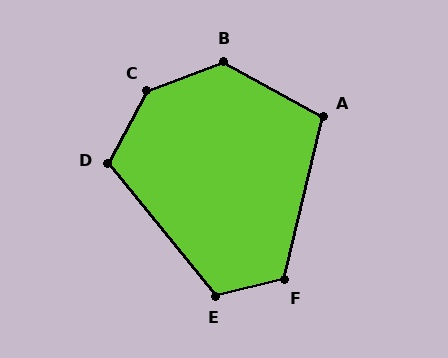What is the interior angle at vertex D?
Approximately 113 degrees (obtuse).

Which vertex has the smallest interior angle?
A, at approximately 106 degrees.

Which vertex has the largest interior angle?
C, at approximately 139 degrees.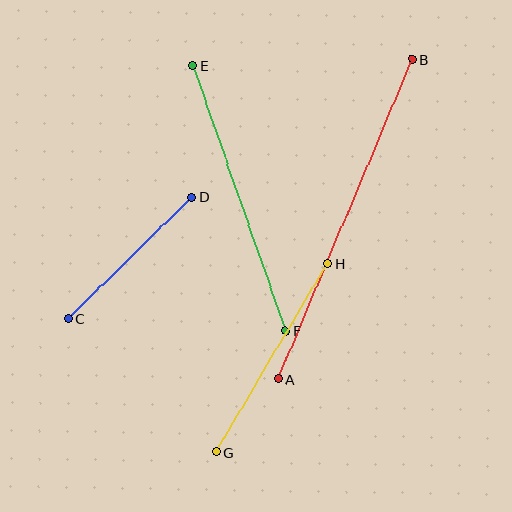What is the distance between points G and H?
The distance is approximately 219 pixels.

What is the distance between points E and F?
The distance is approximately 281 pixels.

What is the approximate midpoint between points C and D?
The midpoint is at approximately (130, 258) pixels.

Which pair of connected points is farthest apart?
Points A and B are farthest apart.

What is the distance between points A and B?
The distance is approximately 347 pixels.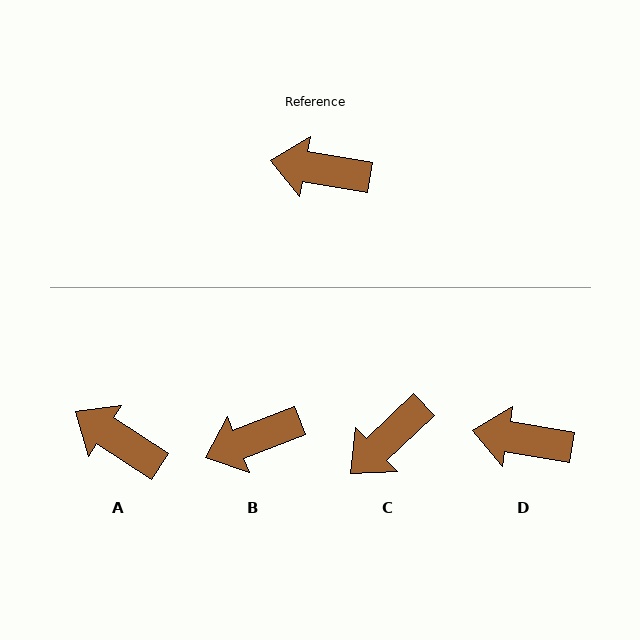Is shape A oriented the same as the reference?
No, it is off by about 23 degrees.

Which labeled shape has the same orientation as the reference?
D.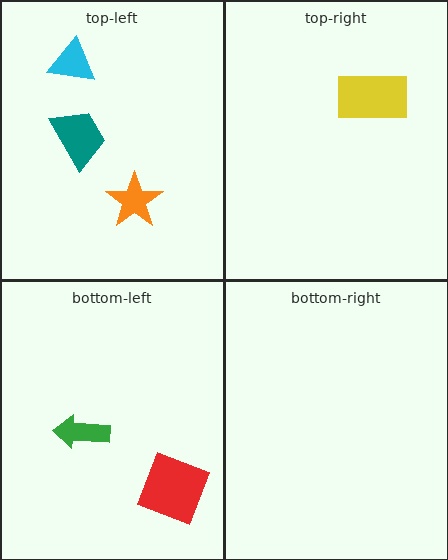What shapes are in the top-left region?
The teal trapezoid, the cyan triangle, the orange star.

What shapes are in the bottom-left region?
The green arrow, the red square.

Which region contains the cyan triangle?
The top-left region.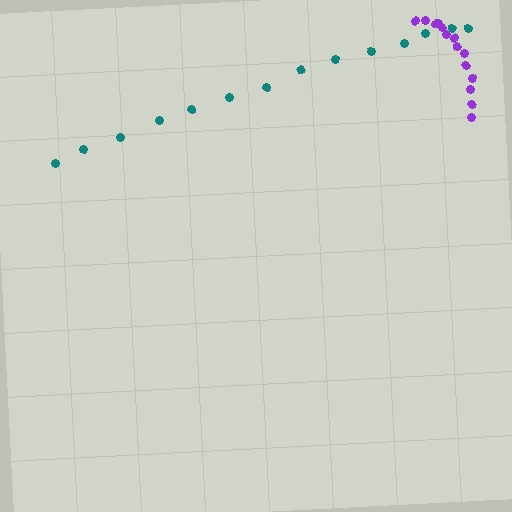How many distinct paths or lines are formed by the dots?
There are 2 distinct paths.